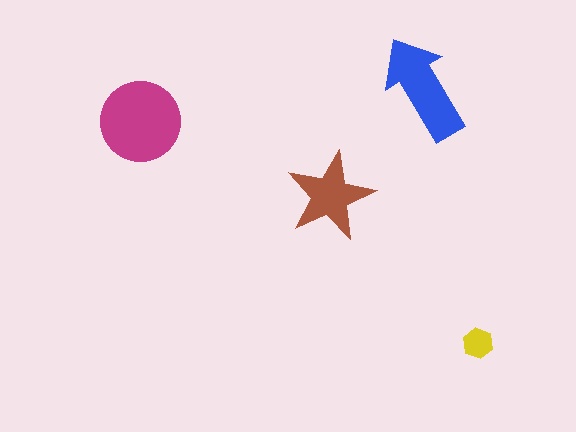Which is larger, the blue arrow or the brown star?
The blue arrow.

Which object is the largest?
The magenta circle.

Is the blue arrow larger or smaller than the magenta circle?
Smaller.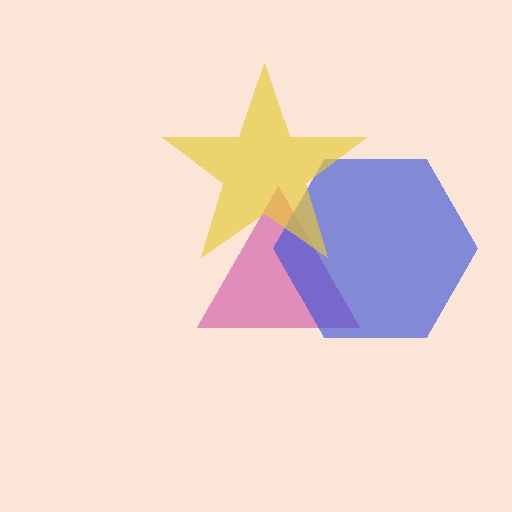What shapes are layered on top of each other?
The layered shapes are: a pink triangle, a blue hexagon, a yellow star.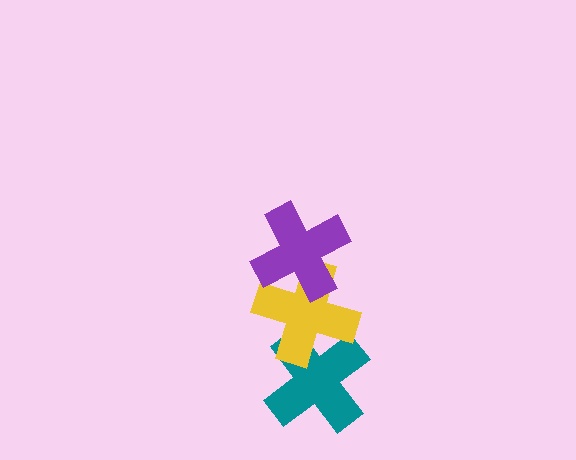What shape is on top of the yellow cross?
The purple cross is on top of the yellow cross.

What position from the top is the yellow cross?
The yellow cross is 2nd from the top.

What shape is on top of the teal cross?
The yellow cross is on top of the teal cross.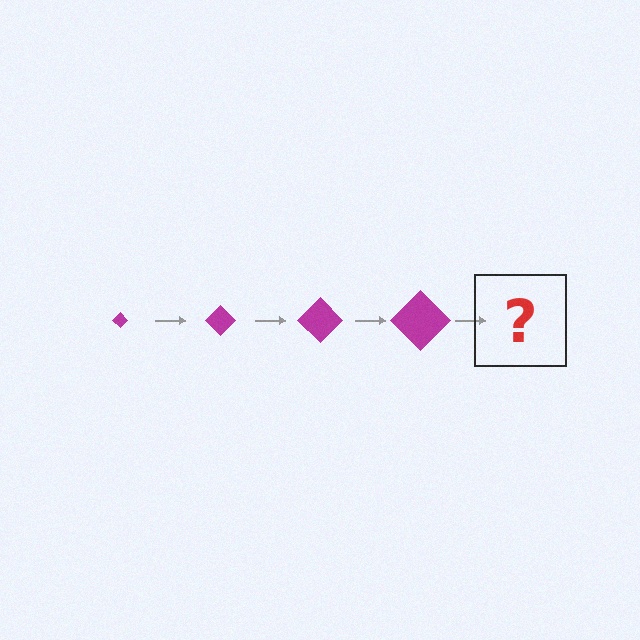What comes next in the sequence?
The next element should be a magenta diamond, larger than the previous one.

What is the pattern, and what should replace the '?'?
The pattern is that the diamond gets progressively larger each step. The '?' should be a magenta diamond, larger than the previous one.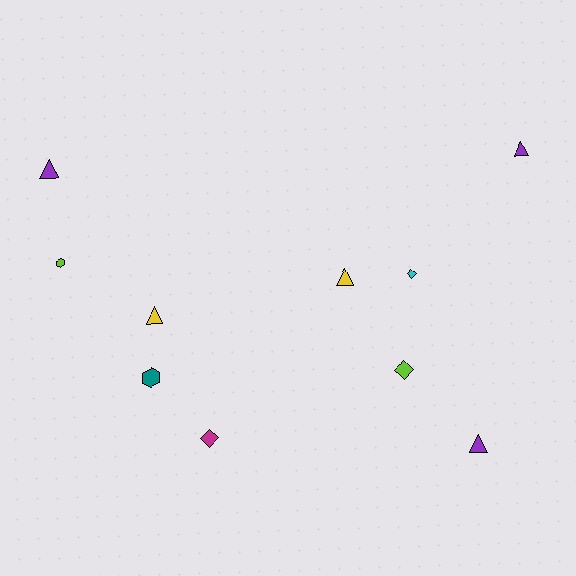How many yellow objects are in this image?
There are 2 yellow objects.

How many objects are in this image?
There are 10 objects.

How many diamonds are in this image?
There are 3 diamonds.